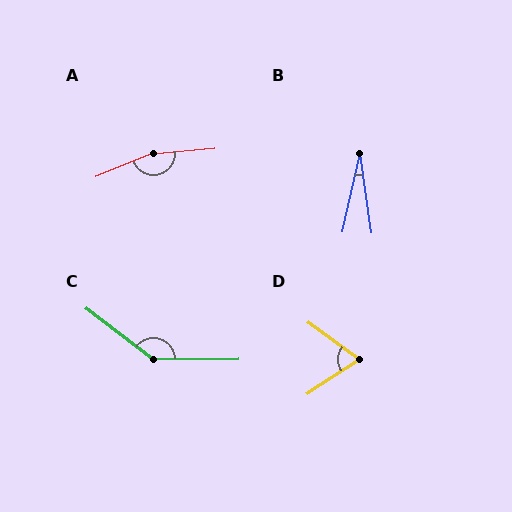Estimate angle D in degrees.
Approximately 69 degrees.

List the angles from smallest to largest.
B (21°), D (69°), C (142°), A (163°).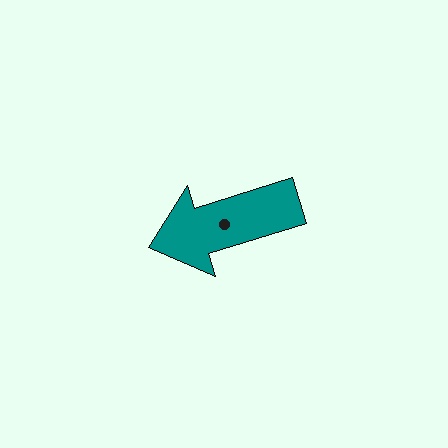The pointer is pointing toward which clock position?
Roughly 8 o'clock.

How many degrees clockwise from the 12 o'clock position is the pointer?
Approximately 253 degrees.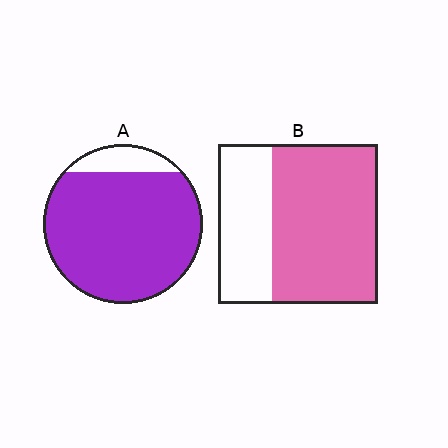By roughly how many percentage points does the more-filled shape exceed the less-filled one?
By roughly 20 percentage points (A over B).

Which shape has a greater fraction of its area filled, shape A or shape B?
Shape A.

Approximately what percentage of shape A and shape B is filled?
A is approximately 90% and B is approximately 65%.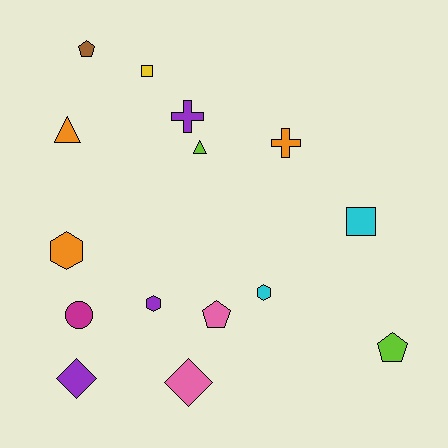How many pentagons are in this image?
There are 3 pentagons.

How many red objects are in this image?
There are no red objects.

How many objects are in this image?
There are 15 objects.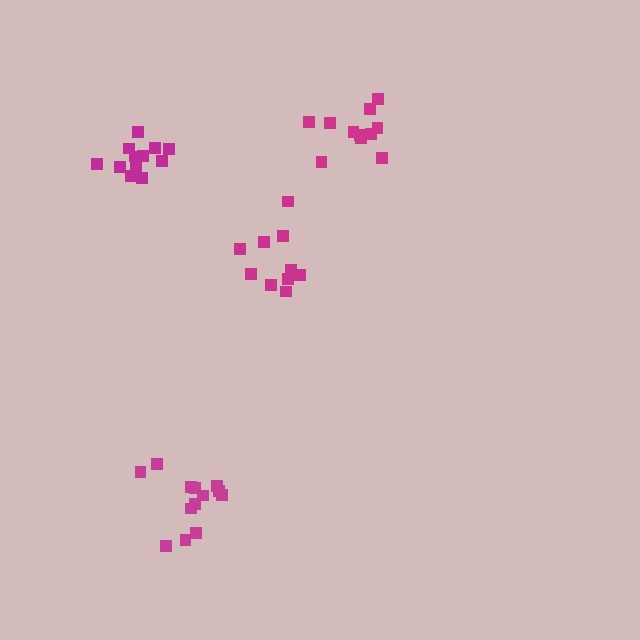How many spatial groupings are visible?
There are 4 spatial groupings.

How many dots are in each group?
Group 1: 12 dots, Group 2: 10 dots, Group 3: 13 dots, Group 4: 11 dots (46 total).